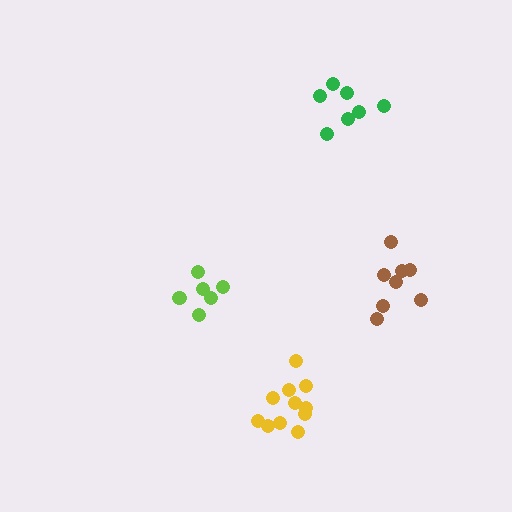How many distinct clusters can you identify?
There are 4 distinct clusters.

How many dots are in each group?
Group 1: 11 dots, Group 2: 6 dots, Group 3: 7 dots, Group 4: 8 dots (32 total).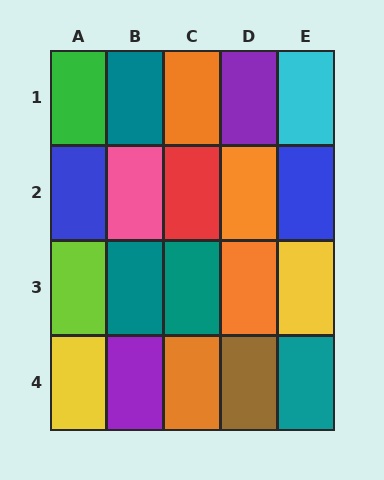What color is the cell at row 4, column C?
Orange.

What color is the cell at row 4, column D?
Brown.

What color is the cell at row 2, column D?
Orange.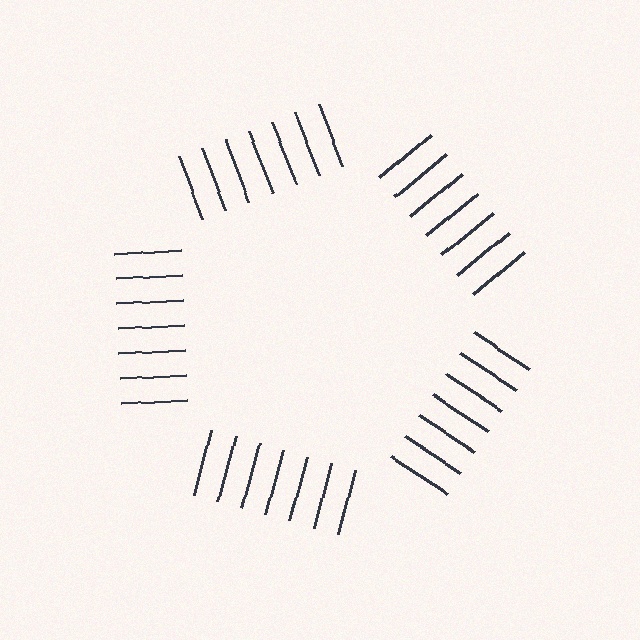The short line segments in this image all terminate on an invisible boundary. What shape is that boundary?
An illusory pentagon — the line segments terminate on its edges but no continuous stroke is drawn.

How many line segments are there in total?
35 — 7 along each of the 5 edges.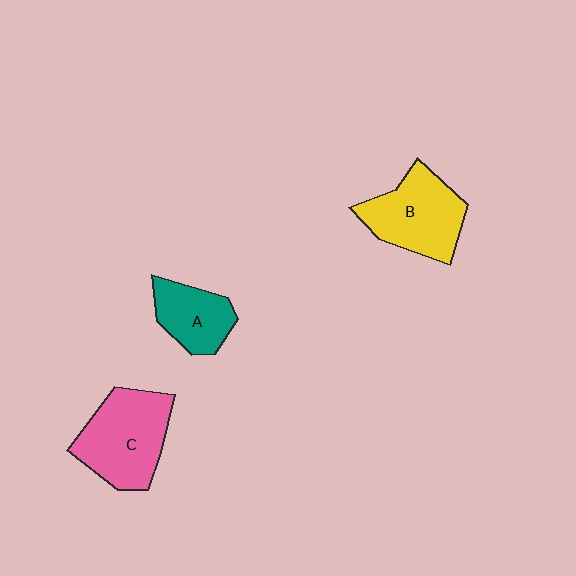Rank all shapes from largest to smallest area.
From largest to smallest: C (pink), B (yellow), A (teal).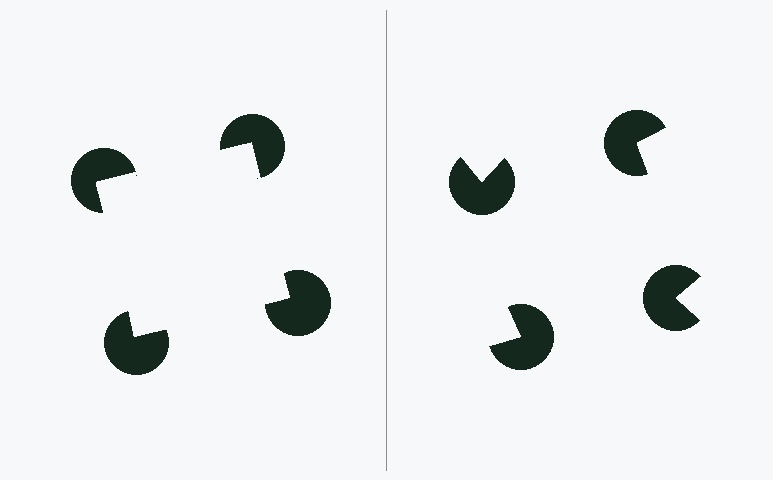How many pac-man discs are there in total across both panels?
8 — 4 on each side.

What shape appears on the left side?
An illusory square.